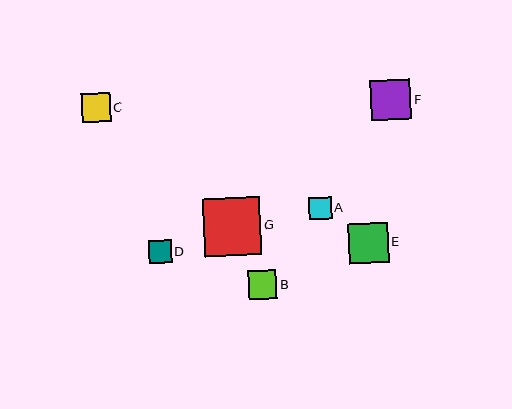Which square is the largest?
Square G is the largest with a size of approximately 57 pixels.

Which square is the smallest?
Square A is the smallest with a size of approximately 22 pixels.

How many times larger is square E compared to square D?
Square E is approximately 1.8 times the size of square D.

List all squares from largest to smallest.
From largest to smallest: G, F, E, B, C, D, A.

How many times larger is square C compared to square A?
Square C is approximately 1.3 times the size of square A.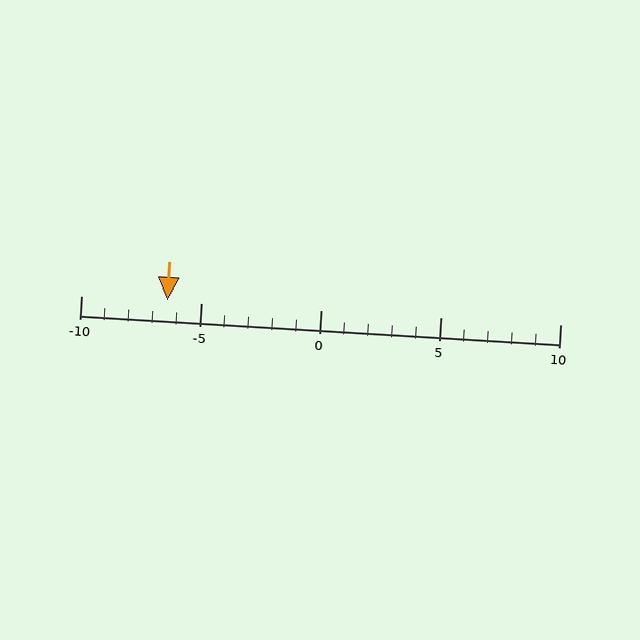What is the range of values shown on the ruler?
The ruler shows values from -10 to 10.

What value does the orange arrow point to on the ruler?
The orange arrow points to approximately -6.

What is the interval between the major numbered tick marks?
The major tick marks are spaced 5 units apart.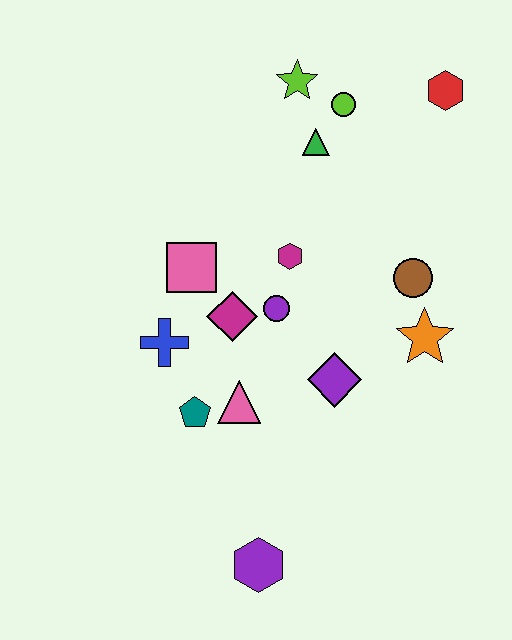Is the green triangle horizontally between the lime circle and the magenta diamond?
Yes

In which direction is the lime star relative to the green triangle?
The lime star is above the green triangle.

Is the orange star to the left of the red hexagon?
Yes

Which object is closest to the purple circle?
The magenta diamond is closest to the purple circle.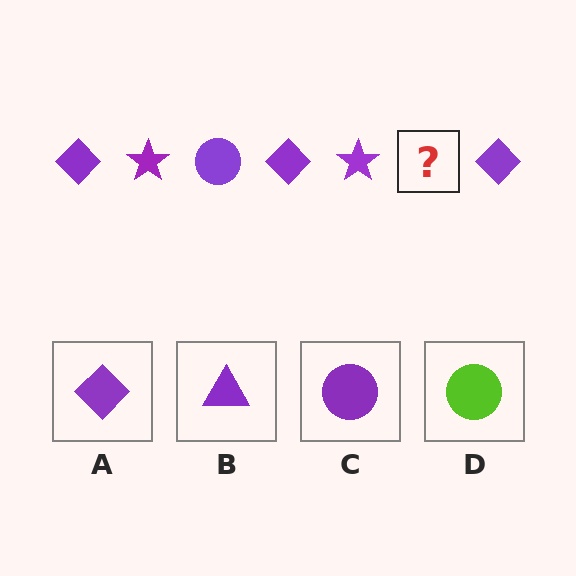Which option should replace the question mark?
Option C.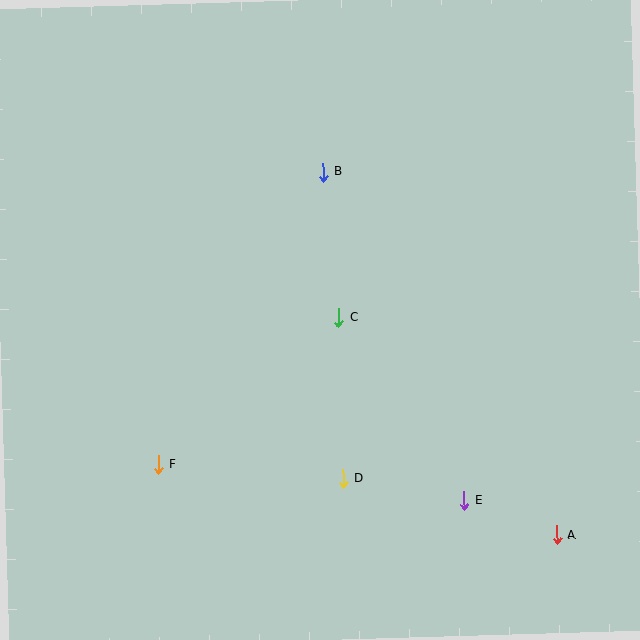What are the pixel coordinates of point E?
Point E is at (464, 501).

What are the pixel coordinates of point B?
Point B is at (323, 172).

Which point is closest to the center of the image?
Point C at (339, 318) is closest to the center.